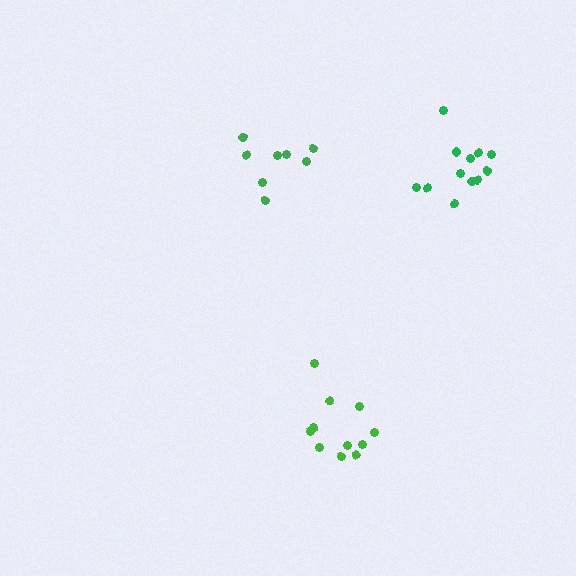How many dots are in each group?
Group 1: 8 dots, Group 2: 12 dots, Group 3: 11 dots (31 total).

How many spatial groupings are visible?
There are 3 spatial groupings.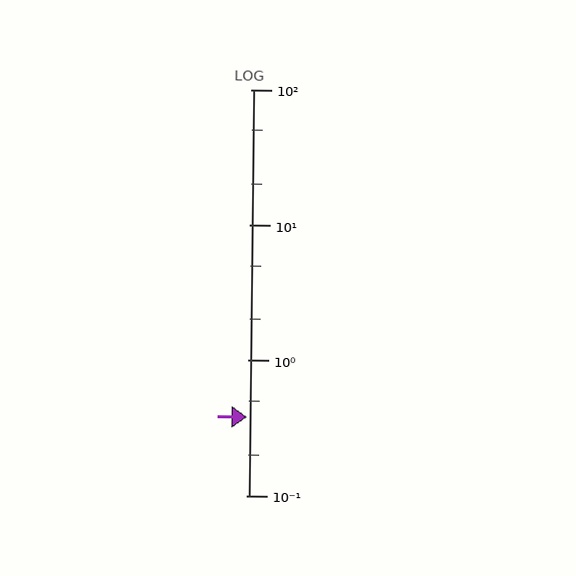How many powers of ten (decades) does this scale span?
The scale spans 3 decades, from 0.1 to 100.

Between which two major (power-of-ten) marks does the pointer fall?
The pointer is between 0.1 and 1.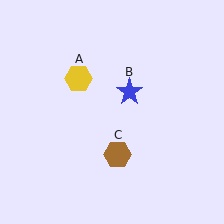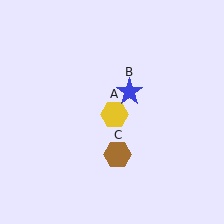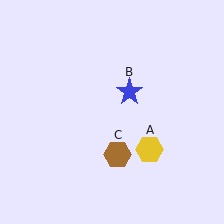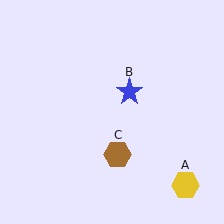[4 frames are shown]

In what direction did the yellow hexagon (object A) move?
The yellow hexagon (object A) moved down and to the right.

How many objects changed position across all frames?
1 object changed position: yellow hexagon (object A).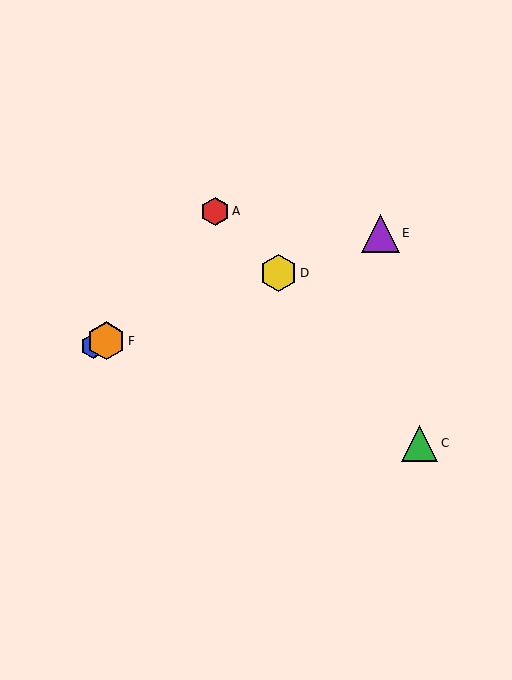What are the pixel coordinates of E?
Object E is at (380, 233).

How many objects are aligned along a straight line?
4 objects (B, D, E, F) are aligned along a straight line.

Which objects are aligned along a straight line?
Objects B, D, E, F are aligned along a straight line.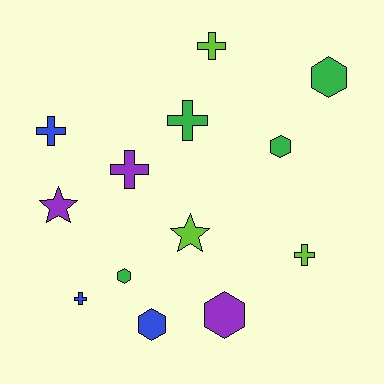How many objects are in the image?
There are 13 objects.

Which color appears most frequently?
Green, with 4 objects.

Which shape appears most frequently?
Cross, with 6 objects.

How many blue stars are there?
There are no blue stars.